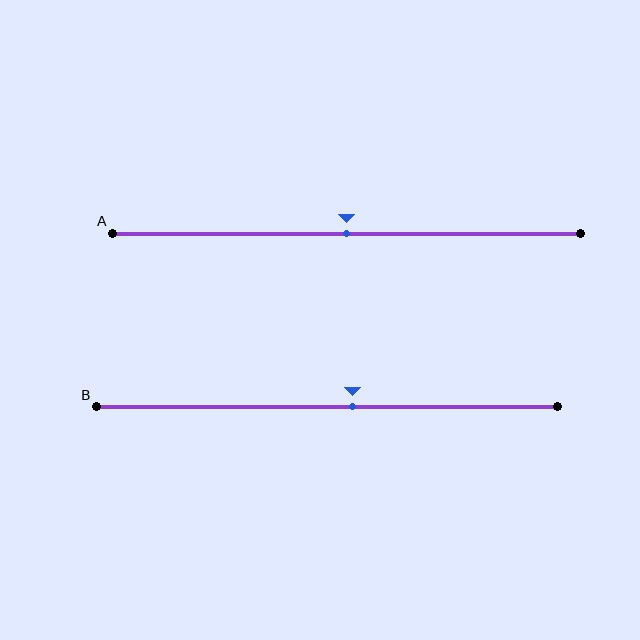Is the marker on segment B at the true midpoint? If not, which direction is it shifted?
No, the marker on segment B is shifted to the right by about 5% of the segment length.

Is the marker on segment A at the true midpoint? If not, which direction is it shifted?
Yes, the marker on segment A is at the true midpoint.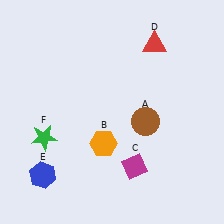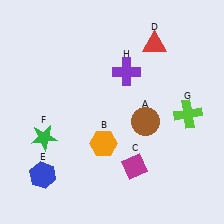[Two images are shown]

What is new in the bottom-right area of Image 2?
A lime cross (G) was added in the bottom-right area of Image 2.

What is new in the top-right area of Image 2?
A purple cross (H) was added in the top-right area of Image 2.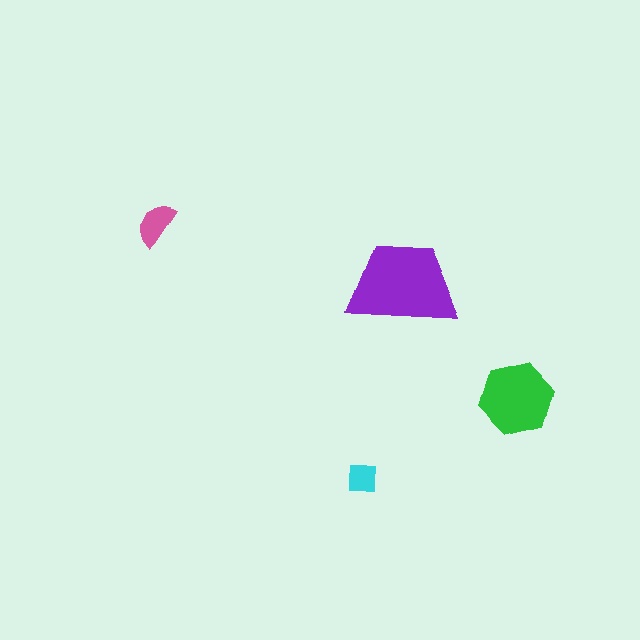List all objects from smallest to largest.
The cyan square, the pink semicircle, the green hexagon, the purple trapezoid.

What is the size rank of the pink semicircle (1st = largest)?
3rd.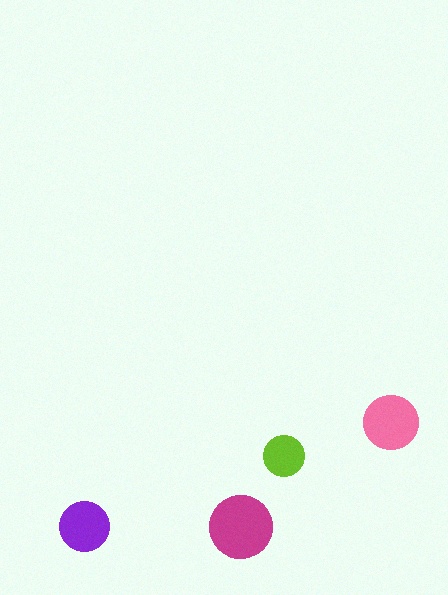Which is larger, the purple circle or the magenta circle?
The magenta one.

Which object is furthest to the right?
The pink circle is rightmost.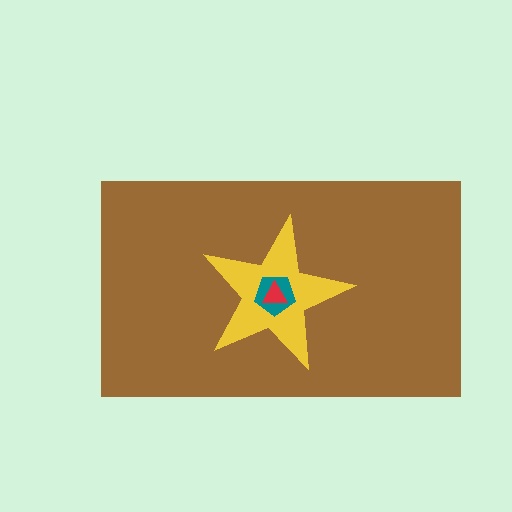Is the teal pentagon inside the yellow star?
Yes.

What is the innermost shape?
The red triangle.